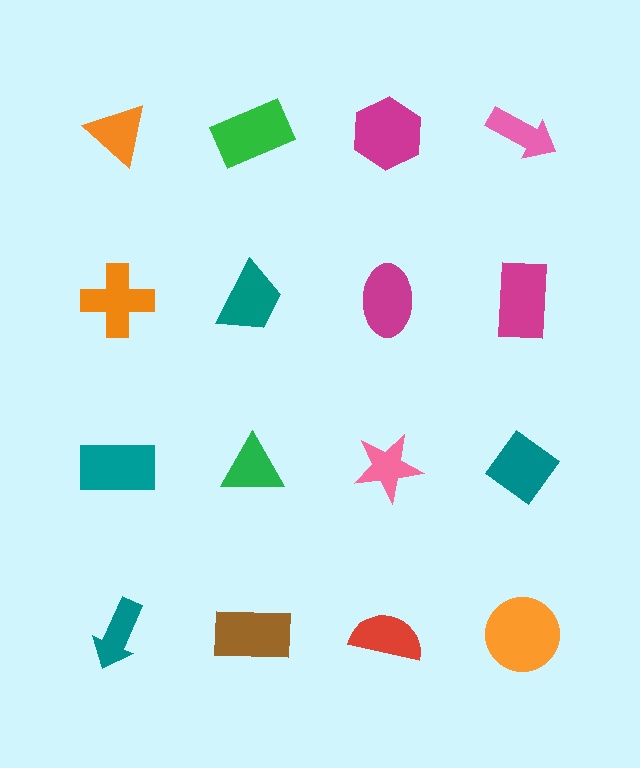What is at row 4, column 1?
A teal arrow.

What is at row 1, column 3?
A magenta hexagon.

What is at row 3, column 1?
A teal rectangle.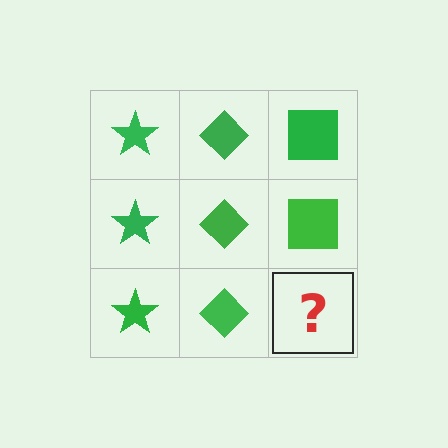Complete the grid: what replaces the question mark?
The question mark should be replaced with a green square.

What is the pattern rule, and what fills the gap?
The rule is that each column has a consistent shape. The gap should be filled with a green square.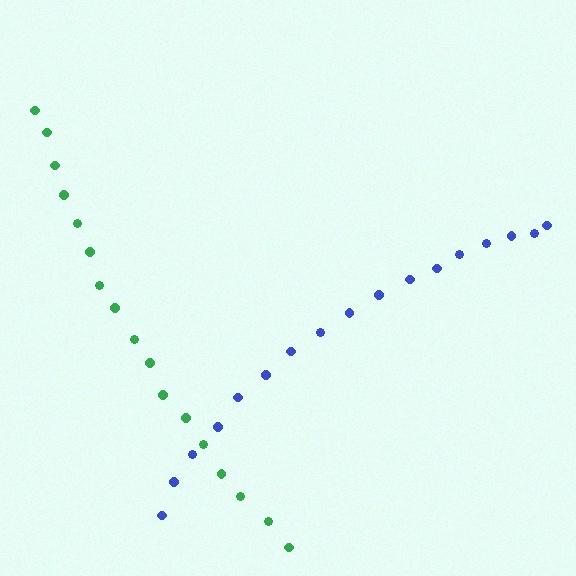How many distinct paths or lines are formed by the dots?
There are 2 distinct paths.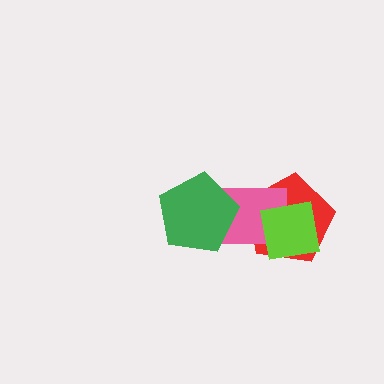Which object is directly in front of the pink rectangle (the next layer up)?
The lime square is directly in front of the pink rectangle.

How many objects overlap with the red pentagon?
2 objects overlap with the red pentagon.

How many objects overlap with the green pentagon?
1 object overlaps with the green pentagon.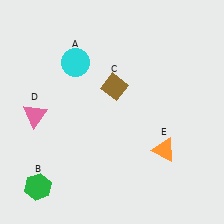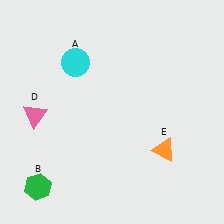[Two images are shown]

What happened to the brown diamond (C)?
The brown diamond (C) was removed in Image 2. It was in the top-right area of Image 1.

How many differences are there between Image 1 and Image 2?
There is 1 difference between the two images.